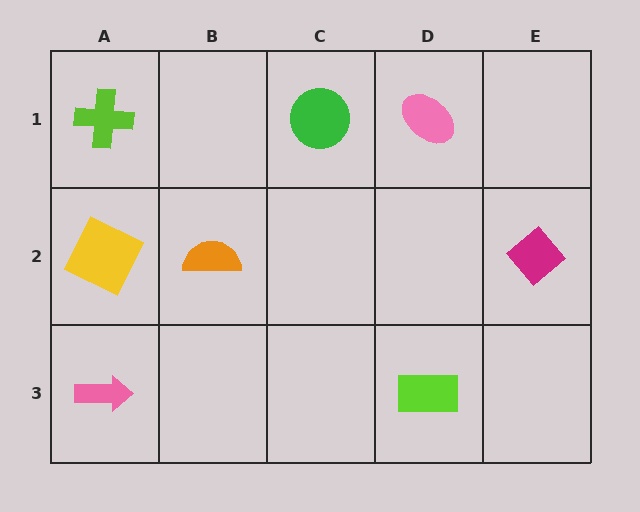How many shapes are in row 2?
3 shapes.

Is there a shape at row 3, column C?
No, that cell is empty.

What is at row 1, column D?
A pink ellipse.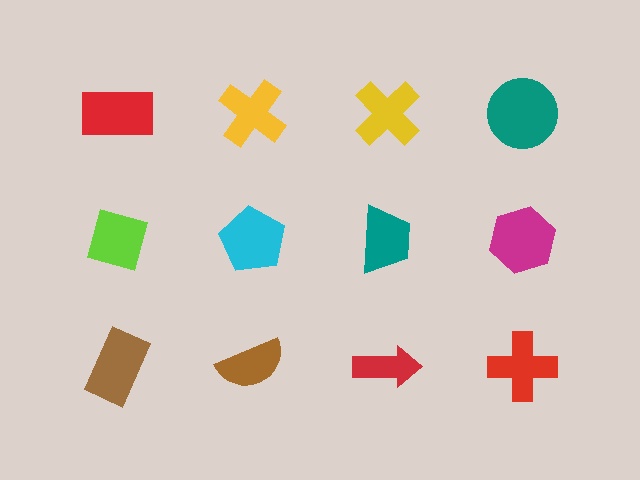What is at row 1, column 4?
A teal circle.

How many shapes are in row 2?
4 shapes.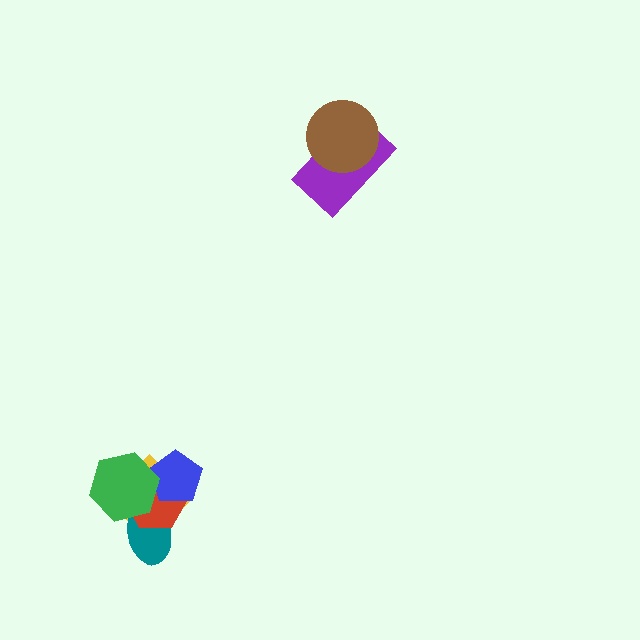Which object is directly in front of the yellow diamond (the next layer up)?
The teal ellipse is directly in front of the yellow diamond.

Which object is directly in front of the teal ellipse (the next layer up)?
The red hexagon is directly in front of the teal ellipse.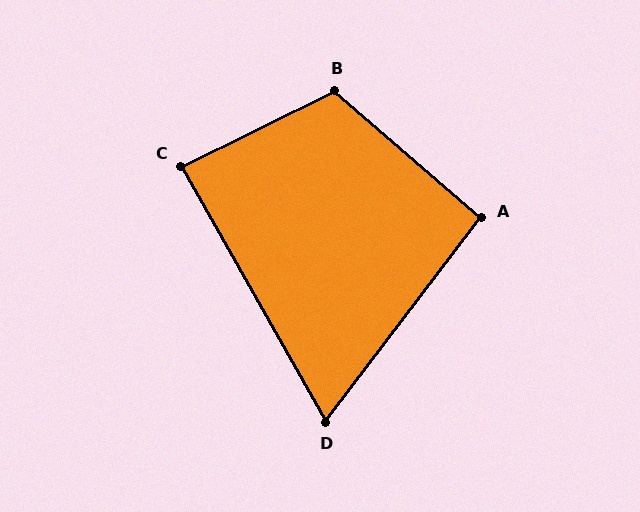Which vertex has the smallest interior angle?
D, at approximately 67 degrees.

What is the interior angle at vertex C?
Approximately 86 degrees (approximately right).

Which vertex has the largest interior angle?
B, at approximately 113 degrees.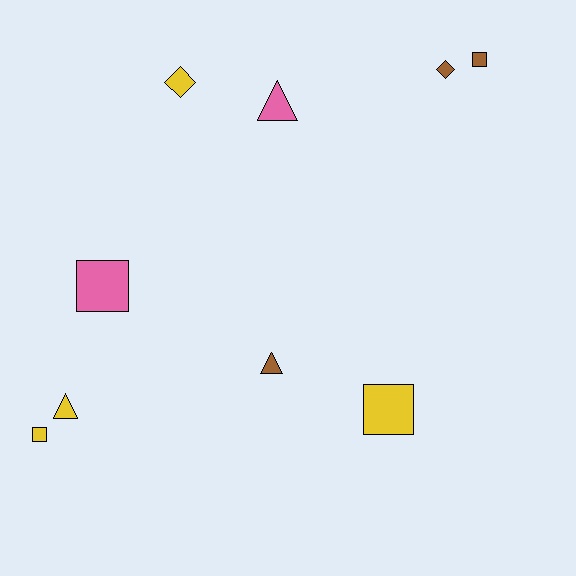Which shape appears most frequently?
Square, with 4 objects.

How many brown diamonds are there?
There is 1 brown diamond.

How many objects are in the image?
There are 9 objects.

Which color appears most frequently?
Yellow, with 4 objects.